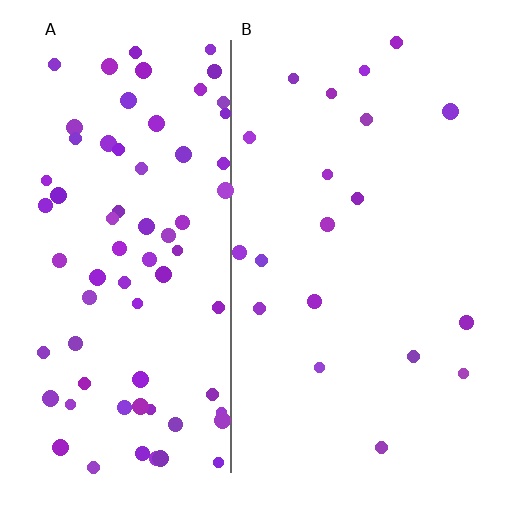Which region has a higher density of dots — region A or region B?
A (the left).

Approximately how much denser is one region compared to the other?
Approximately 3.7× — region A over region B.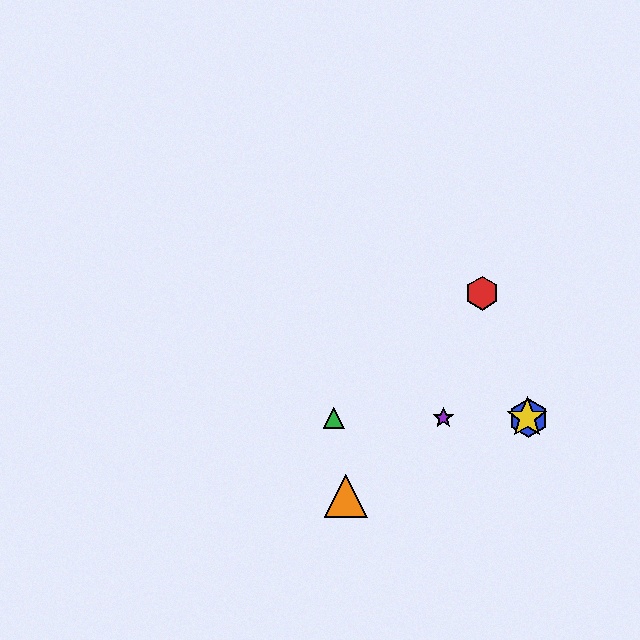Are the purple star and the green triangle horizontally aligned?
Yes, both are at y≈418.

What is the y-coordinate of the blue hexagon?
The blue hexagon is at y≈418.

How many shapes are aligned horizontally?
4 shapes (the blue hexagon, the green triangle, the yellow star, the purple star) are aligned horizontally.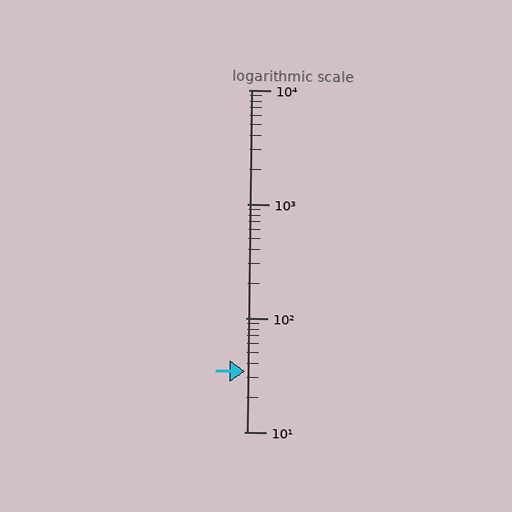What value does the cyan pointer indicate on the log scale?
The pointer indicates approximately 34.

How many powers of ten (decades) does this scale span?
The scale spans 3 decades, from 10 to 10000.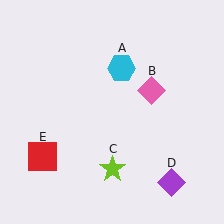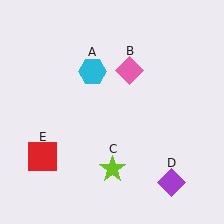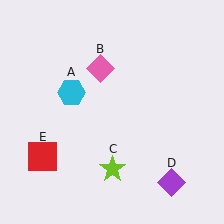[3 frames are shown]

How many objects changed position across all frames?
2 objects changed position: cyan hexagon (object A), pink diamond (object B).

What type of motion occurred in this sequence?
The cyan hexagon (object A), pink diamond (object B) rotated counterclockwise around the center of the scene.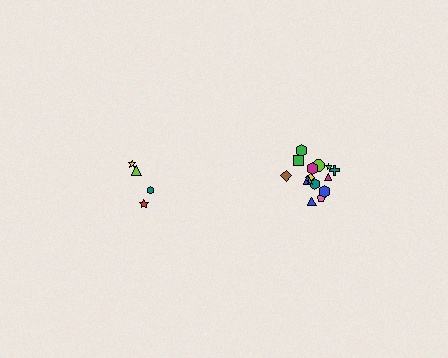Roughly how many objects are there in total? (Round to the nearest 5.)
Roughly 20 objects in total.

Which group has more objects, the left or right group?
The right group.